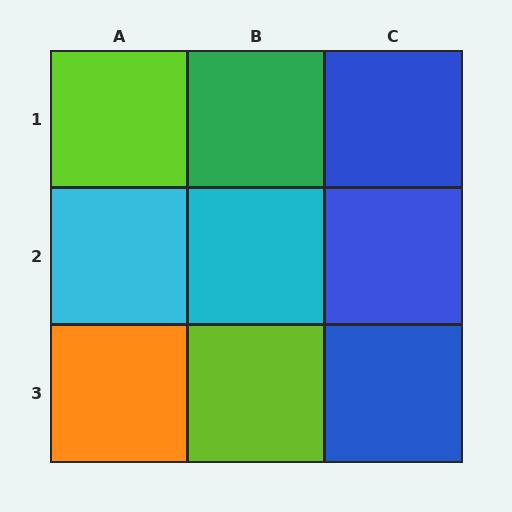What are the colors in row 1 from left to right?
Lime, green, blue.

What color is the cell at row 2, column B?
Cyan.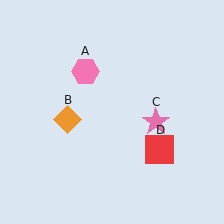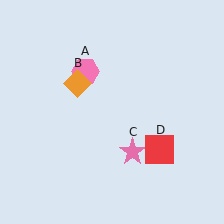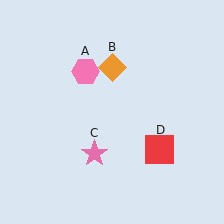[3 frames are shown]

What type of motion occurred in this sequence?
The orange diamond (object B), pink star (object C) rotated clockwise around the center of the scene.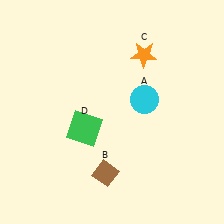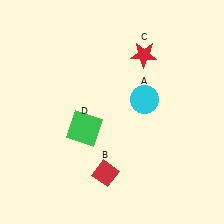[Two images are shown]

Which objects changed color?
B changed from brown to red. C changed from orange to red.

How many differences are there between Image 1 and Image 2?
There are 2 differences between the two images.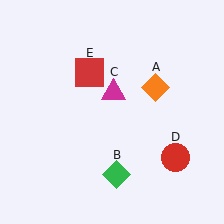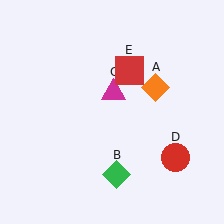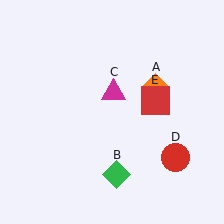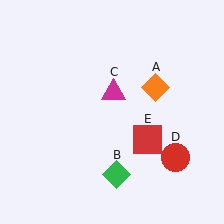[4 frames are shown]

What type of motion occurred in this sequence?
The red square (object E) rotated clockwise around the center of the scene.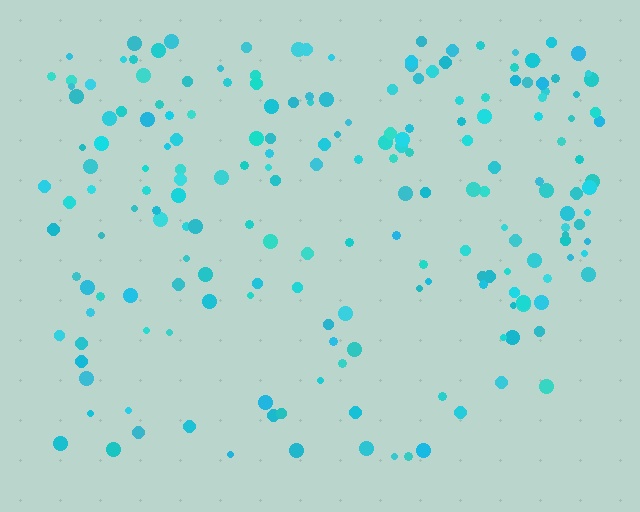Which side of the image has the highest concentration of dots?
The top.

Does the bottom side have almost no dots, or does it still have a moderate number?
Still a moderate number, just noticeably fewer than the top.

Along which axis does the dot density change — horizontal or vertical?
Vertical.